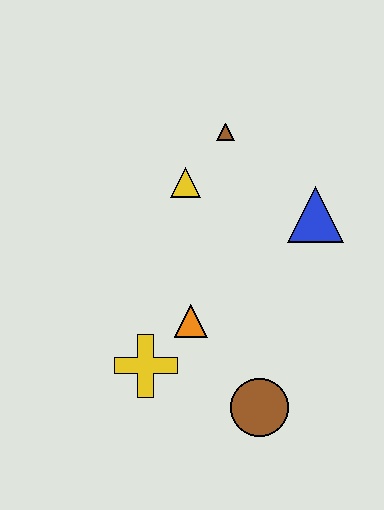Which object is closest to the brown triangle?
The yellow triangle is closest to the brown triangle.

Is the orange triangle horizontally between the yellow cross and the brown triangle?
Yes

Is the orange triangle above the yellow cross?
Yes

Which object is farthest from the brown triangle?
The brown circle is farthest from the brown triangle.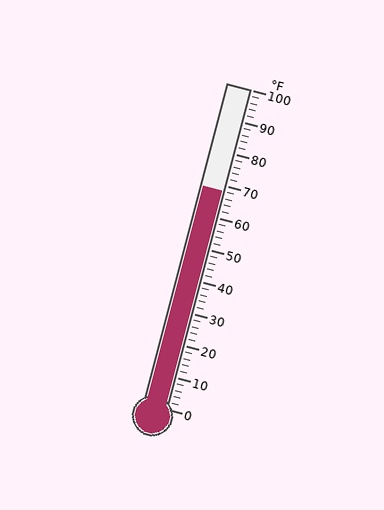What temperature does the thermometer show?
The thermometer shows approximately 68°F.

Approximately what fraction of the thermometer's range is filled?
The thermometer is filled to approximately 70% of its range.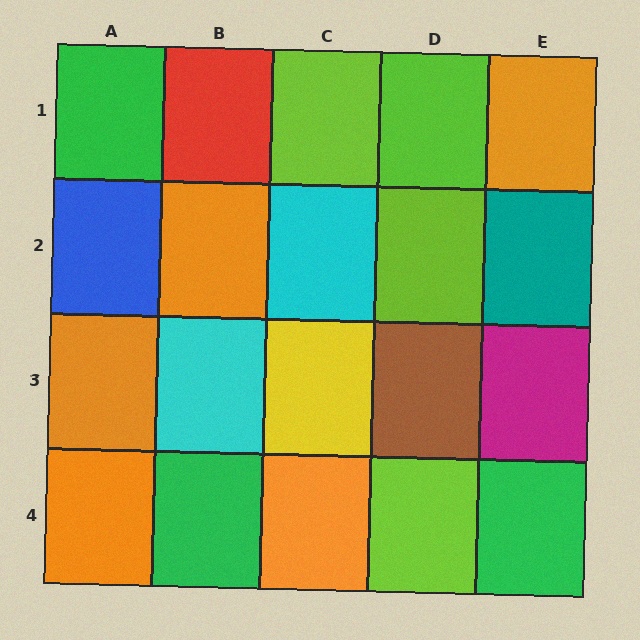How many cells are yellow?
1 cell is yellow.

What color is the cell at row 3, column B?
Cyan.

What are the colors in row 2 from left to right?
Blue, orange, cyan, lime, teal.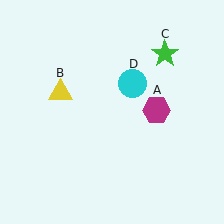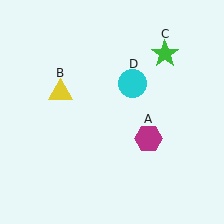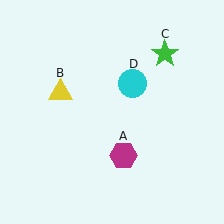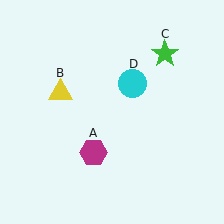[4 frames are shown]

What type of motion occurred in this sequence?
The magenta hexagon (object A) rotated clockwise around the center of the scene.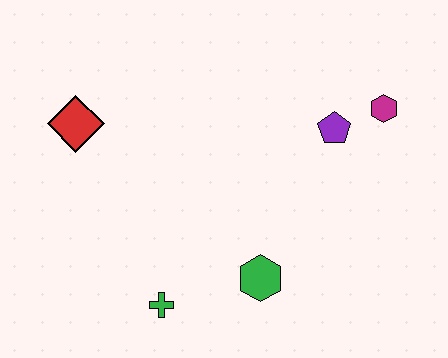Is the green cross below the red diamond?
Yes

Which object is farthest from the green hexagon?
The red diamond is farthest from the green hexagon.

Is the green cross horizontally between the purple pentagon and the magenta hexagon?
No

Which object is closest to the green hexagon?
The green cross is closest to the green hexagon.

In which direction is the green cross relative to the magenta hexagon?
The green cross is to the left of the magenta hexagon.